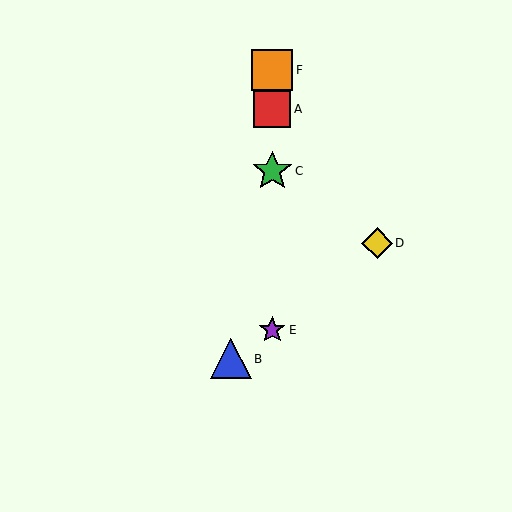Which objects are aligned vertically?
Objects A, C, E, F are aligned vertically.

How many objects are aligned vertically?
4 objects (A, C, E, F) are aligned vertically.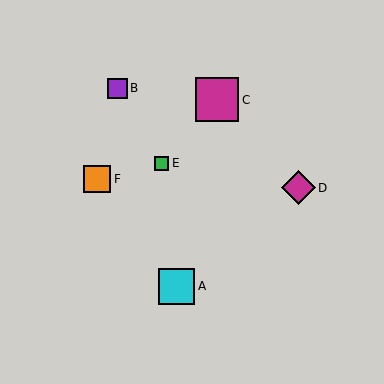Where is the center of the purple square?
The center of the purple square is at (118, 88).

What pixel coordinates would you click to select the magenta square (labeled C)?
Click at (217, 100) to select the magenta square C.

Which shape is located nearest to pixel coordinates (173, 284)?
The cyan square (labeled A) at (176, 286) is nearest to that location.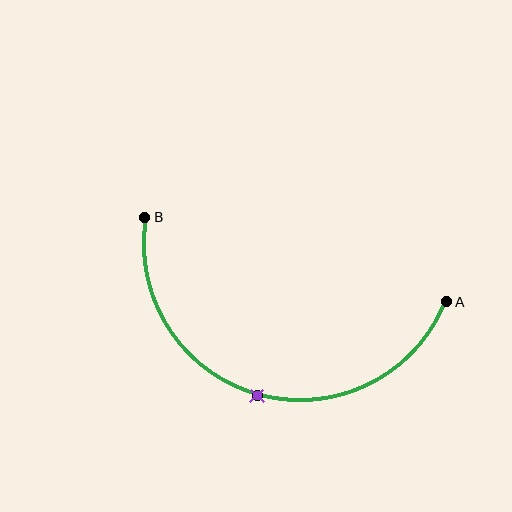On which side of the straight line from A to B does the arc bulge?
The arc bulges below the straight line connecting A and B.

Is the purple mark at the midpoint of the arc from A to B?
Yes. The purple mark lies on the arc at equal arc-length from both A and B — it is the arc midpoint.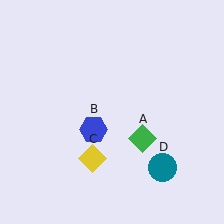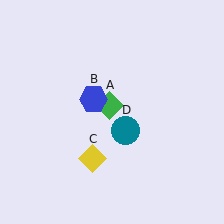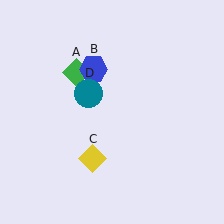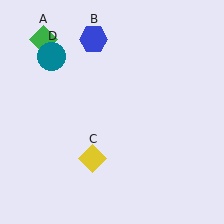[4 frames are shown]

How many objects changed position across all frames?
3 objects changed position: green diamond (object A), blue hexagon (object B), teal circle (object D).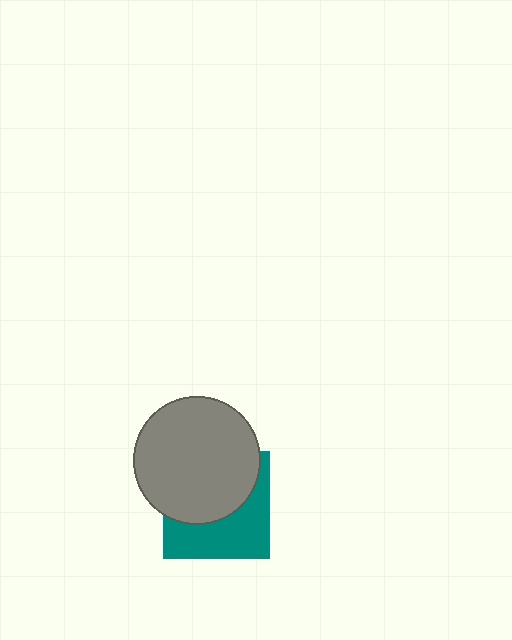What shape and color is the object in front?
The object in front is a gray circle.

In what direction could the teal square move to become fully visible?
The teal square could move down. That would shift it out from behind the gray circle entirely.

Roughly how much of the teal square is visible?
About half of it is visible (roughly 46%).